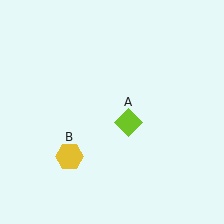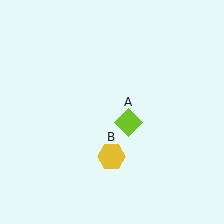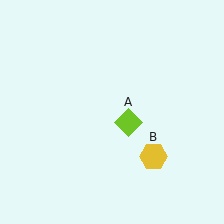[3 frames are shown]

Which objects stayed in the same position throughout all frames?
Lime diamond (object A) remained stationary.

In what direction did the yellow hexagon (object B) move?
The yellow hexagon (object B) moved right.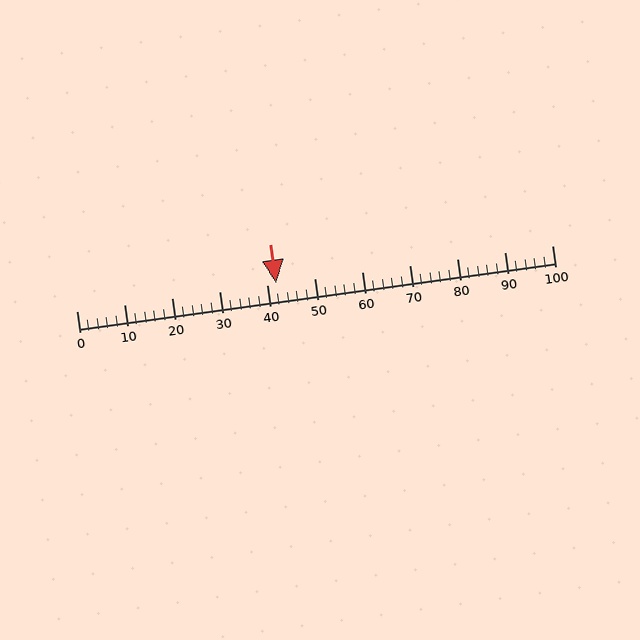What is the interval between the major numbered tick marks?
The major tick marks are spaced 10 units apart.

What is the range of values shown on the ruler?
The ruler shows values from 0 to 100.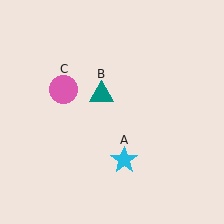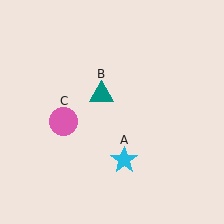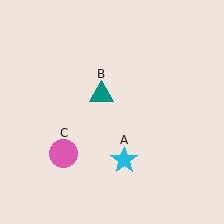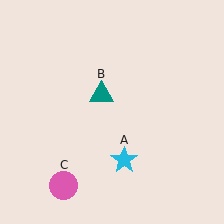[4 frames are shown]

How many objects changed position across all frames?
1 object changed position: pink circle (object C).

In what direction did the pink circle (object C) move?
The pink circle (object C) moved down.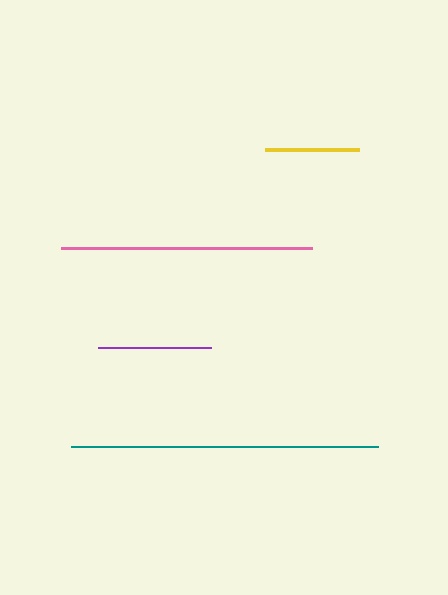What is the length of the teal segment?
The teal segment is approximately 307 pixels long.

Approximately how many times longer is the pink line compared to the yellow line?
The pink line is approximately 2.7 times the length of the yellow line.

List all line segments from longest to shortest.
From longest to shortest: teal, pink, purple, yellow.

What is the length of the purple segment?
The purple segment is approximately 114 pixels long.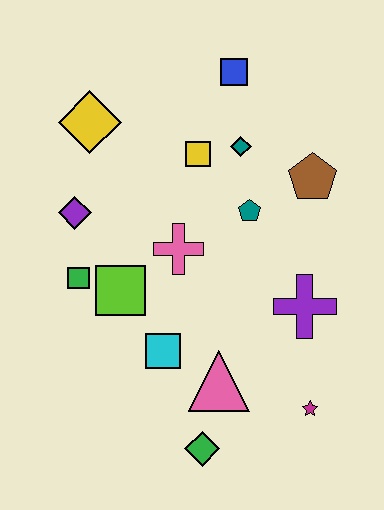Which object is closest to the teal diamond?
The yellow square is closest to the teal diamond.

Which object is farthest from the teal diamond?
The green diamond is farthest from the teal diamond.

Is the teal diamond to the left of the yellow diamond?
No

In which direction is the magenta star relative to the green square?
The magenta star is to the right of the green square.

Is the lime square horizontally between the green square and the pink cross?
Yes